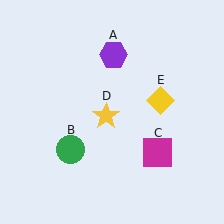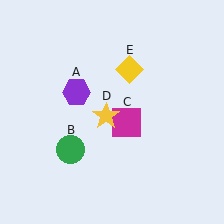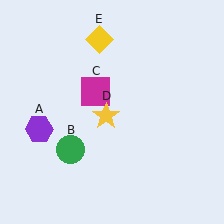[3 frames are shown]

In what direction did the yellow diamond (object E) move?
The yellow diamond (object E) moved up and to the left.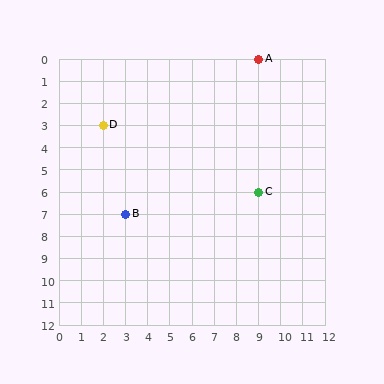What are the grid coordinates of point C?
Point C is at grid coordinates (9, 6).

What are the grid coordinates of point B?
Point B is at grid coordinates (3, 7).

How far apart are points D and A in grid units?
Points D and A are 7 columns and 3 rows apart (about 7.6 grid units diagonally).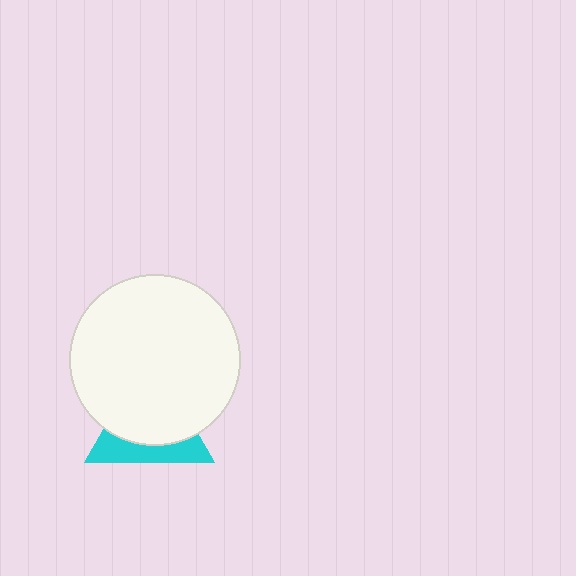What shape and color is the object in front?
The object in front is a white circle.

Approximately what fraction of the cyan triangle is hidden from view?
Roughly 64% of the cyan triangle is hidden behind the white circle.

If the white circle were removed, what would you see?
You would see the complete cyan triangle.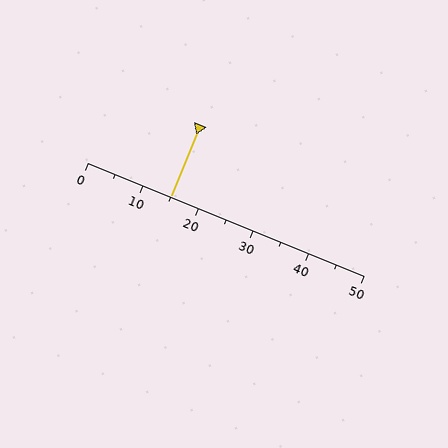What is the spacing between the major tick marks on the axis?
The major ticks are spaced 10 apart.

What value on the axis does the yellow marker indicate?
The marker indicates approximately 15.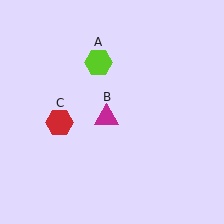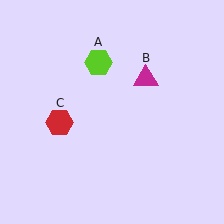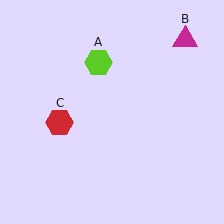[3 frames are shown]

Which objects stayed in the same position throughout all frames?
Lime hexagon (object A) and red hexagon (object C) remained stationary.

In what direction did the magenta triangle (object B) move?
The magenta triangle (object B) moved up and to the right.